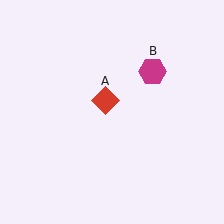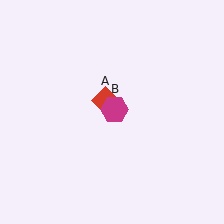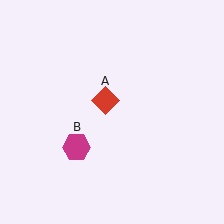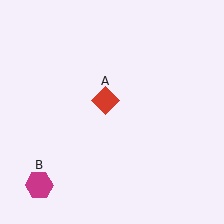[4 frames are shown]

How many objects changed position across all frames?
1 object changed position: magenta hexagon (object B).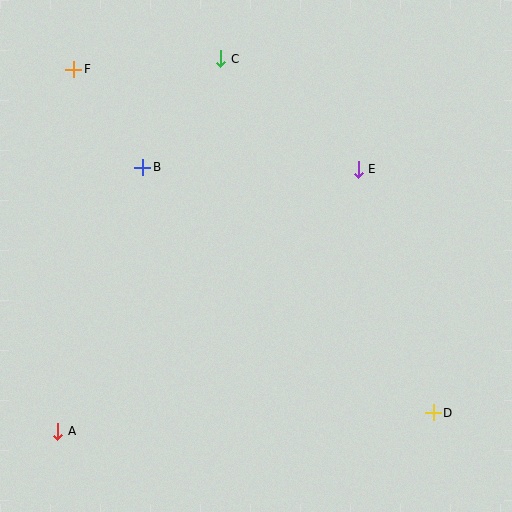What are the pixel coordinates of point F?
Point F is at (74, 69).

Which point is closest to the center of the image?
Point E at (358, 169) is closest to the center.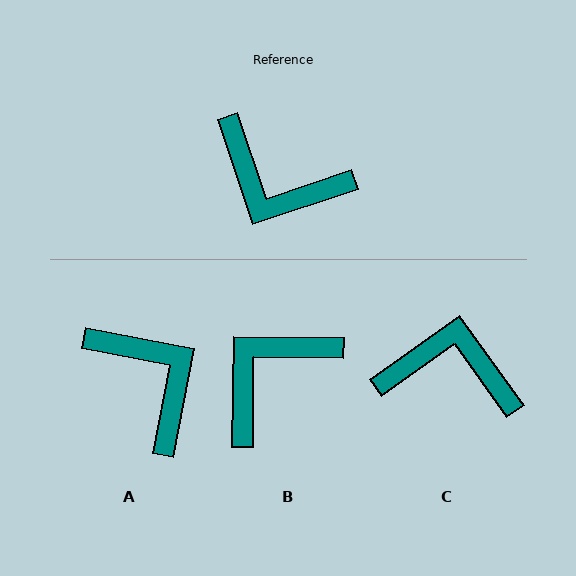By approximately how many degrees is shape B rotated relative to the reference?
Approximately 109 degrees clockwise.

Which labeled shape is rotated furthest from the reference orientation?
C, about 163 degrees away.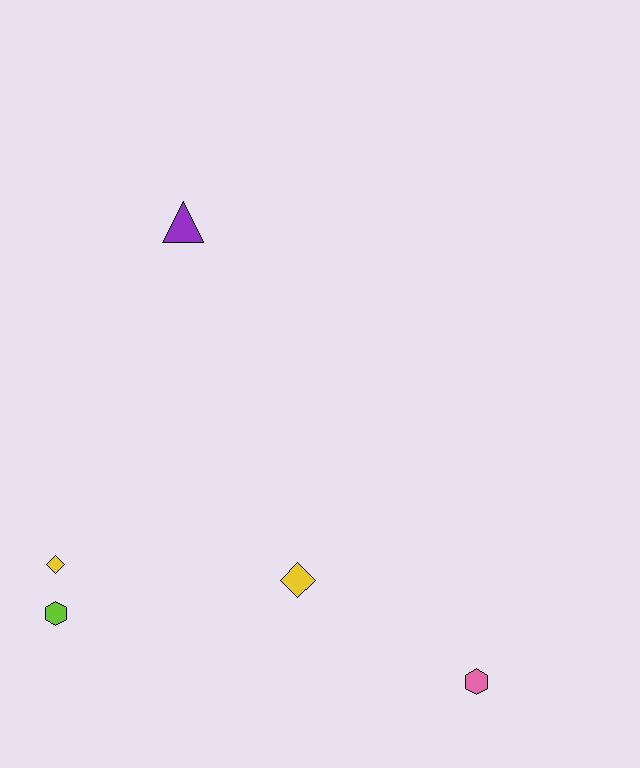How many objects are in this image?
There are 5 objects.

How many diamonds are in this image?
There are 2 diamonds.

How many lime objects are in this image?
There is 1 lime object.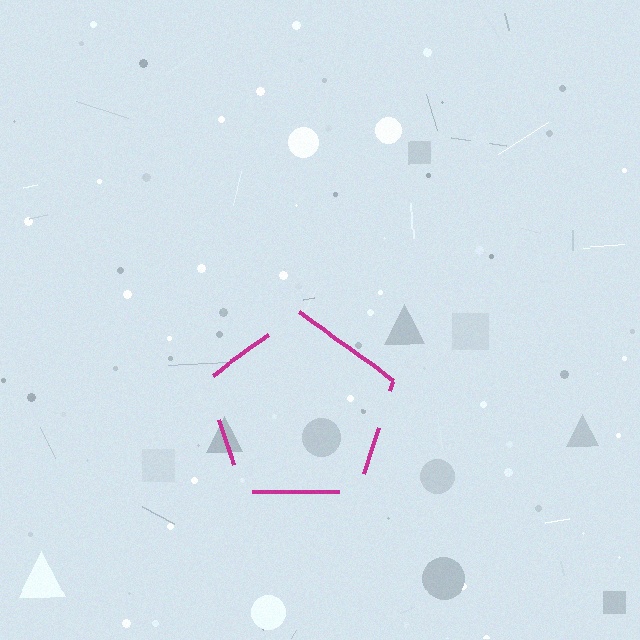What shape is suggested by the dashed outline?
The dashed outline suggests a pentagon.